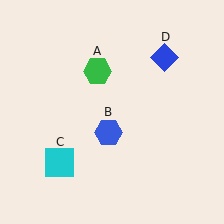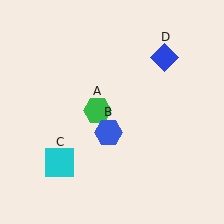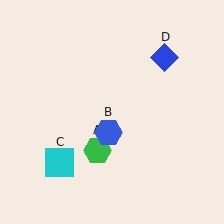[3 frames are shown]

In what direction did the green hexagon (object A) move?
The green hexagon (object A) moved down.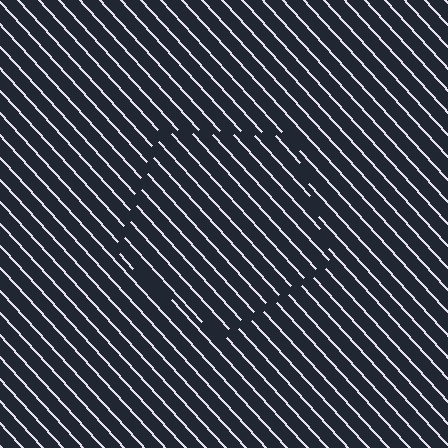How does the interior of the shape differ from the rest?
The interior of the shape contains the same grating, shifted by half a period — the contour is defined by the phase discontinuity where line-ends from the inner and outer gratings abut.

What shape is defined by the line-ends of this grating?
An illusory pentagon. The interior of the shape contains the same grating, shifted by half a period — the contour is defined by the phase discontinuity where line-ends from the inner and outer gratings abut.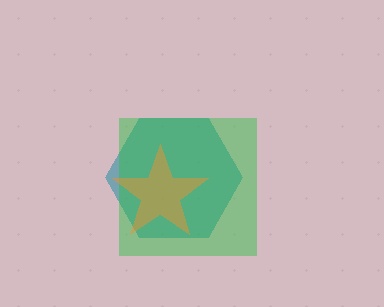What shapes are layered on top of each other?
The layered shapes are: a teal hexagon, a green square, an orange star.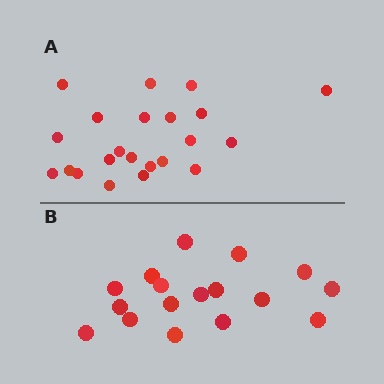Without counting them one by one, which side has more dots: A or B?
Region A (the top region) has more dots.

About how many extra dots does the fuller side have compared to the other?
Region A has about 5 more dots than region B.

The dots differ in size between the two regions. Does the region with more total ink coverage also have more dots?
No. Region B has more total ink coverage because its dots are larger, but region A actually contains more individual dots. Total area can be misleading — the number of items is what matters here.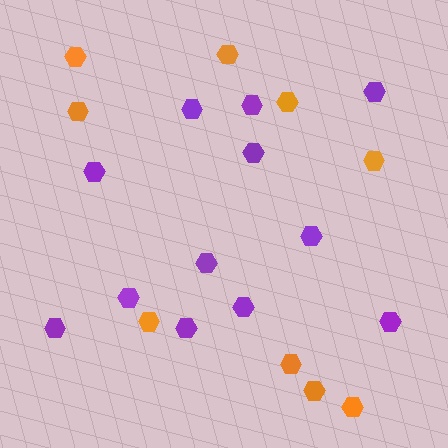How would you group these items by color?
There are 2 groups: one group of purple hexagons (12) and one group of orange hexagons (9).